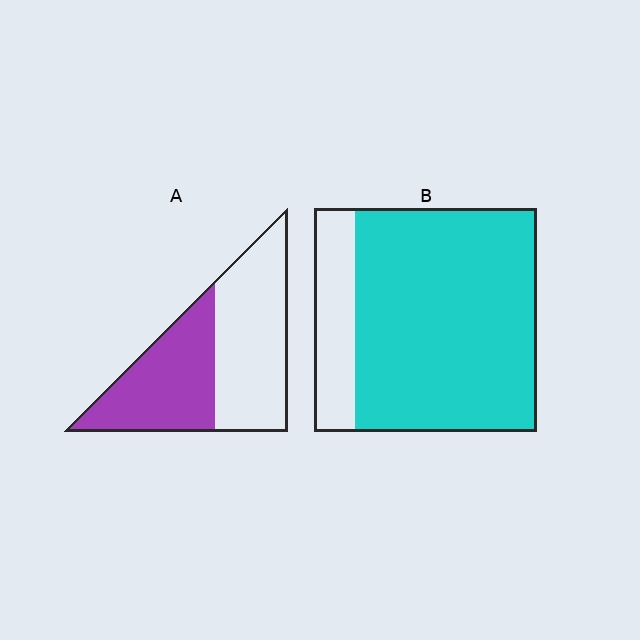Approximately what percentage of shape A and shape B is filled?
A is approximately 45% and B is approximately 80%.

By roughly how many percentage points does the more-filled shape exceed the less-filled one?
By roughly 35 percentage points (B over A).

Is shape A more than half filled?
No.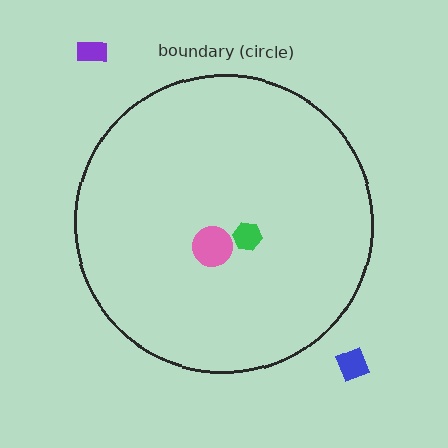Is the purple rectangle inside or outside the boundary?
Outside.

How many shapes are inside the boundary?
2 inside, 2 outside.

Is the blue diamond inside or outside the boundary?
Outside.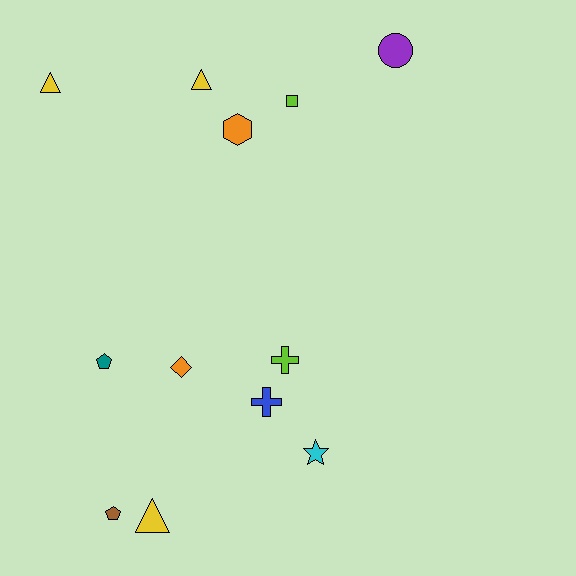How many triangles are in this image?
There are 3 triangles.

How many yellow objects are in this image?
There are 3 yellow objects.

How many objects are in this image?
There are 12 objects.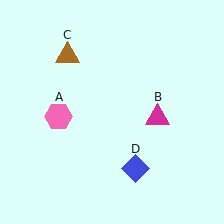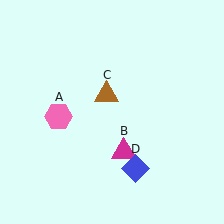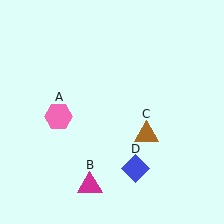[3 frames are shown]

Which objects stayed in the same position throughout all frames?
Pink hexagon (object A) and blue diamond (object D) remained stationary.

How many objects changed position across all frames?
2 objects changed position: magenta triangle (object B), brown triangle (object C).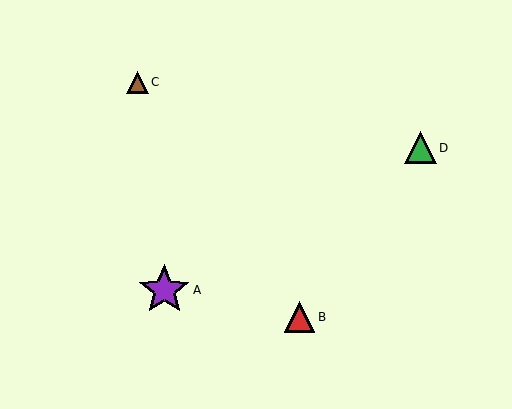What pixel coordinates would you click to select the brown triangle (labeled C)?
Click at (137, 82) to select the brown triangle C.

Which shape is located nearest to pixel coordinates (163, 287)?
The purple star (labeled A) at (164, 290) is nearest to that location.